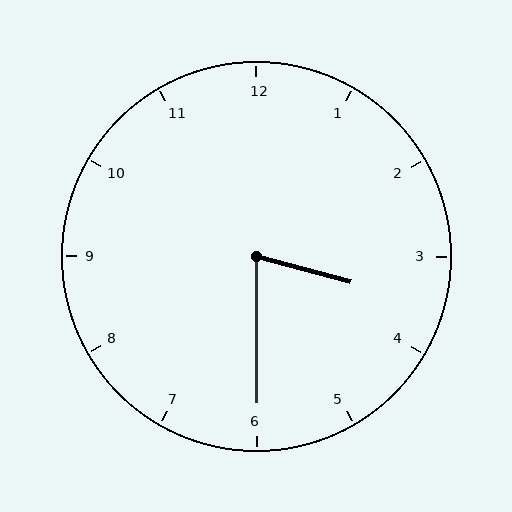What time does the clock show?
3:30.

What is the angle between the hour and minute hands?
Approximately 75 degrees.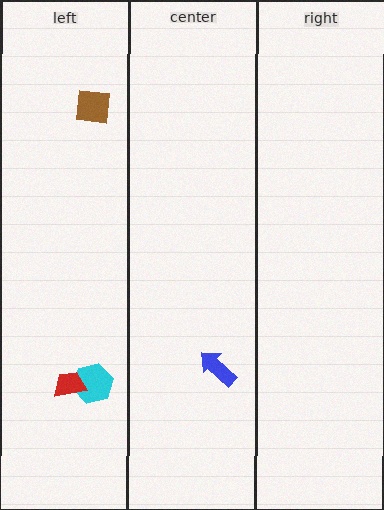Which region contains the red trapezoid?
The left region.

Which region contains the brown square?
The left region.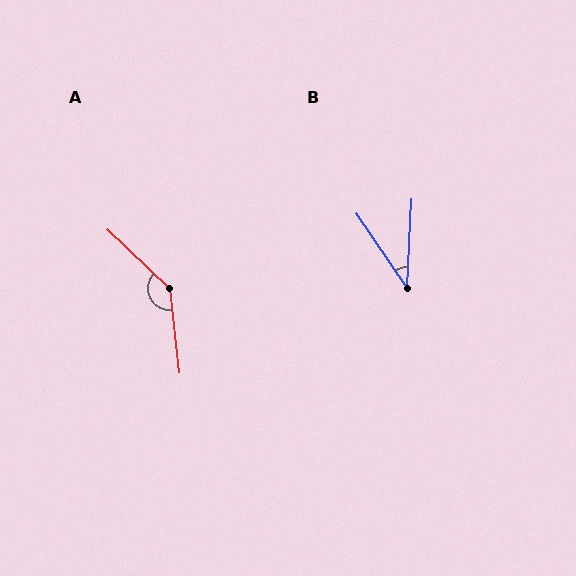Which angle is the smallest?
B, at approximately 37 degrees.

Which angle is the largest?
A, at approximately 140 degrees.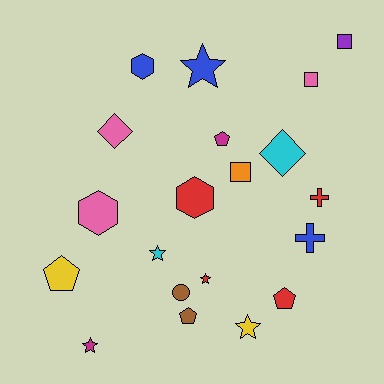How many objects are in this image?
There are 20 objects.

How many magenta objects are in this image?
There are 2 magenta objects.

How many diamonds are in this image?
There are 2 diamonds.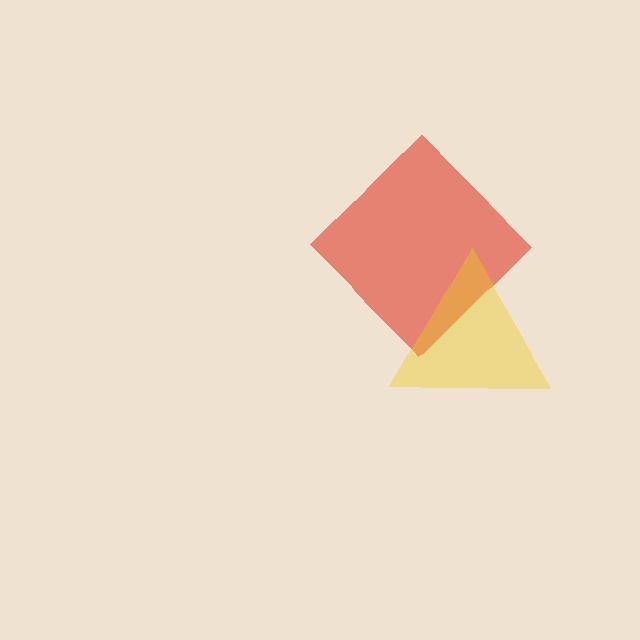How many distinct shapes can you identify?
There are 2 distinct shapes: a red diamond, a yellow triangle.